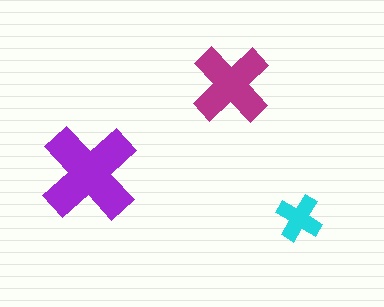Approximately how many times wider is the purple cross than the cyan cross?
About 2 times wider.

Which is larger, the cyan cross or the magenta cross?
The magenta one.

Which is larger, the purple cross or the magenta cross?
The purple one.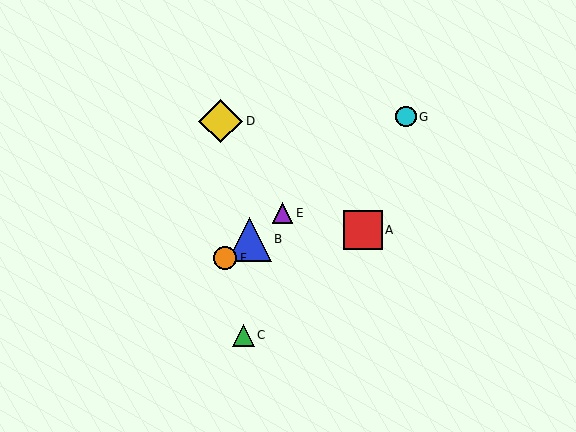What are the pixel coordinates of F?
Object F is at (225, 258).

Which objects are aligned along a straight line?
Objects B, E, F, G are aligned along a straight line.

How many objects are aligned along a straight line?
4 objects (B, E, F, G) are aligned along a straight line.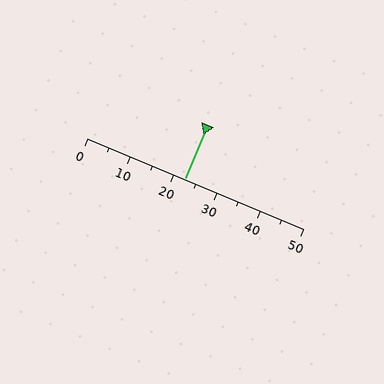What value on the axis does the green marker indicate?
The marker indicates approximately 22.5.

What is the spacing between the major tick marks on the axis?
The major ticks are spaced 10 apart.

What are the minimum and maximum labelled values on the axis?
The axis runs from 0 to 50.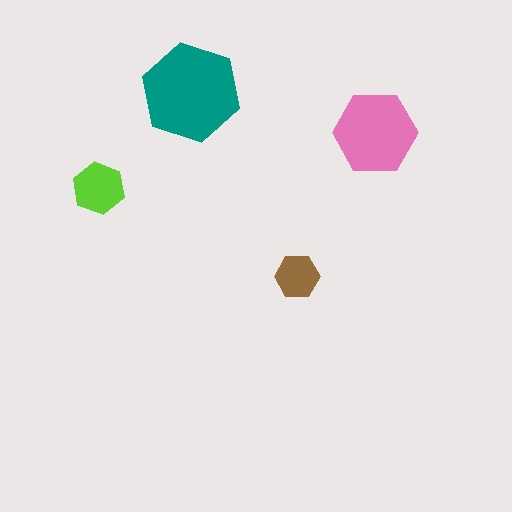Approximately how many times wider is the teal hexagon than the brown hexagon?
About 2 times wider.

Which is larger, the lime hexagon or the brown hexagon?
The lime one.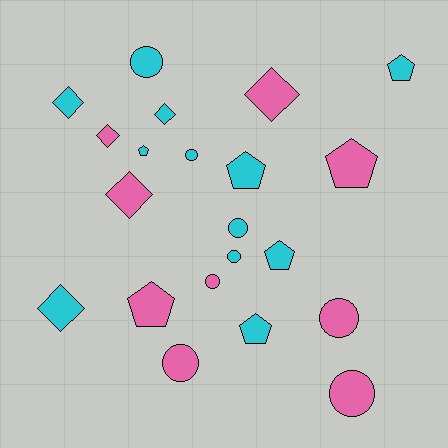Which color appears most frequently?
Cyan, with 12 objects.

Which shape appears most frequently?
Circle, with 8 objects.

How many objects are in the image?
There are 21 objects.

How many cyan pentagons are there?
There are 5 cyan pentagons.